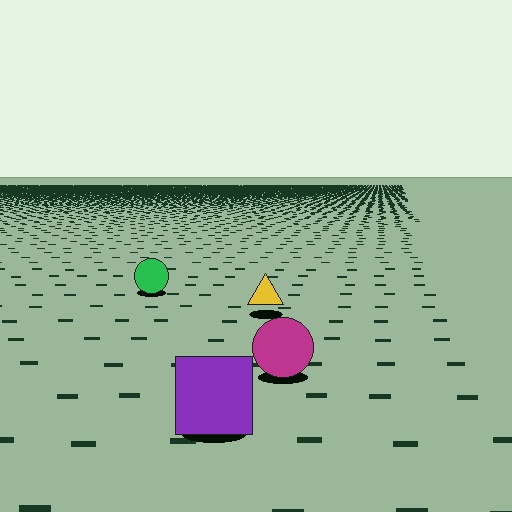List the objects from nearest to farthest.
From nearest to farthest: the purple square, the magenta circle, the yellow triangle, the green circle.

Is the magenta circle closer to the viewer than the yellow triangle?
Yes. The magenta circle is closer — you can tell from the texture gradient: the ground texture is coarser near it.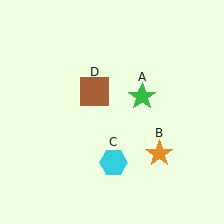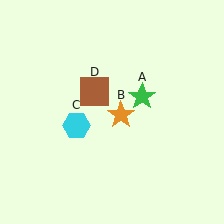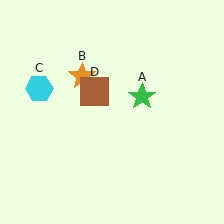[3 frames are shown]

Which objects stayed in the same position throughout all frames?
Green star (object A) and brown square (object D) remained stationary.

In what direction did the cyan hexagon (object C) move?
The cyan hexagon (object C) moved up and to the left.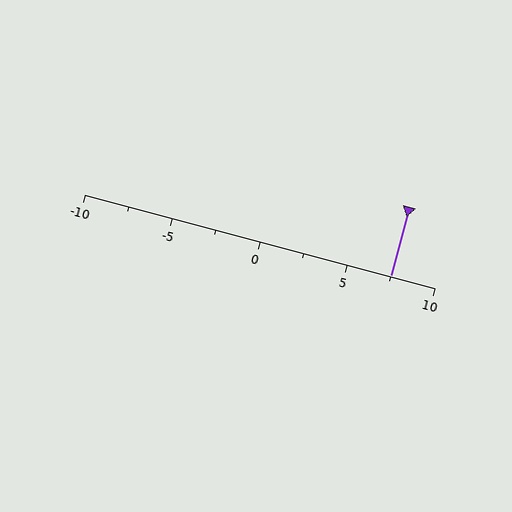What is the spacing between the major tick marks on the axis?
The major ticks are spaced 5 apart.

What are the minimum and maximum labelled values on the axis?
The axis runs from -10 to 10.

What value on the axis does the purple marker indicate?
The marker indicates approximately 7.5.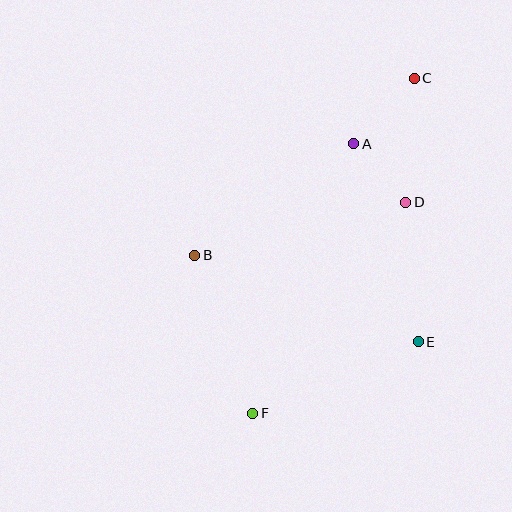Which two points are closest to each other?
Points A and D are closest to each other.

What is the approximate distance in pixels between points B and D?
The distance between B and D is approximately 218 pixels.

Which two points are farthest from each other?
Points C and F are farthest from each other.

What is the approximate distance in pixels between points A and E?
The distance between A and E is approximately 208 pixels.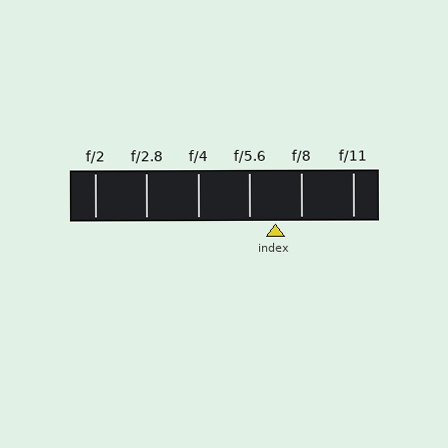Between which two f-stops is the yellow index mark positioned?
The index mark is between f/5.6 and f/8.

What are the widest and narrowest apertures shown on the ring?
The widest aperture shown is f/2 and the narrowest is f/11.